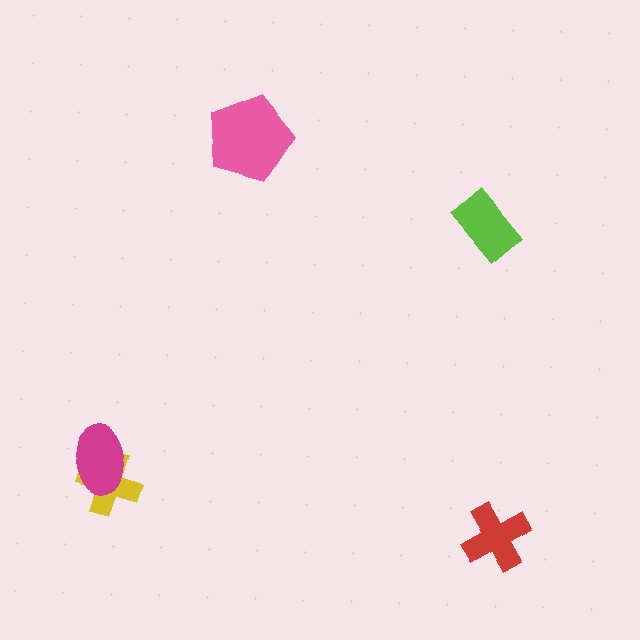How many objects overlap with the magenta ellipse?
1 object overlaps with the magenta ellipse.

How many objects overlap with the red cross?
0 objects overlap with the red cross.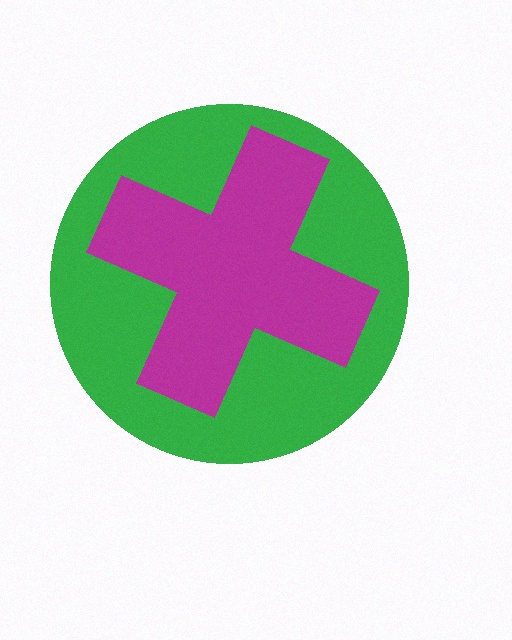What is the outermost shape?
The green circle.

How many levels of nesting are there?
2.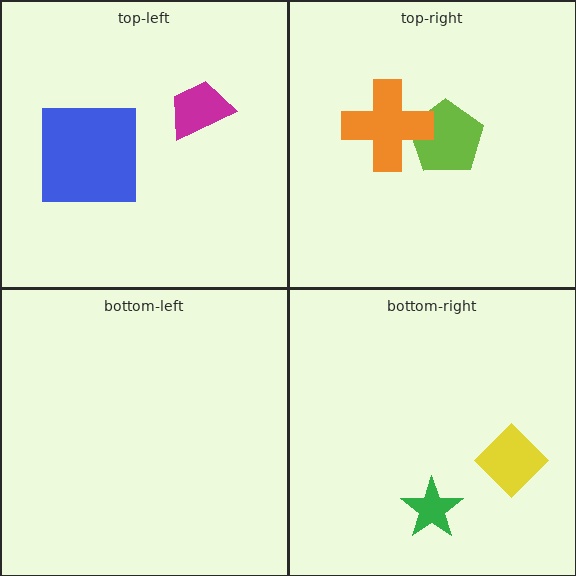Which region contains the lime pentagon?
The top-right region.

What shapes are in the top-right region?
The lime pentagon, the orange cross.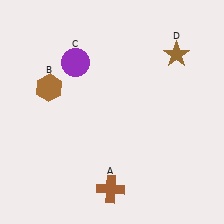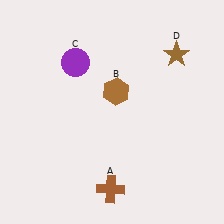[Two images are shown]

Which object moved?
The brown hexagon (B) moved right.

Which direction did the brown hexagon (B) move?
The brown hexagon (B) moved right.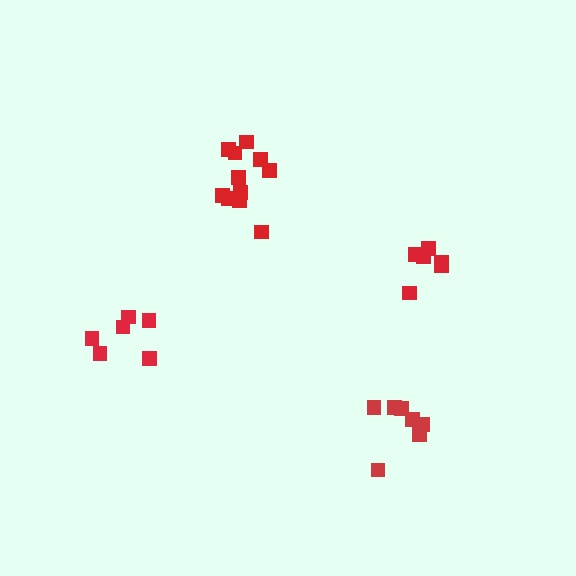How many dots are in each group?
Group 1: 6 dots, Group 2: 11 dots, Group 3: 7 dots, Group 4: 6 dots (30 total).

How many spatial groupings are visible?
There are 4 spatial groupings.